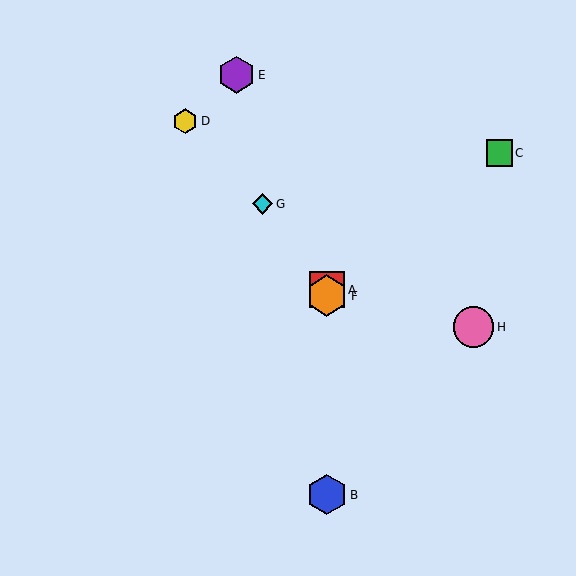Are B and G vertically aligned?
No, B is at x≈327 and G is at x≈263.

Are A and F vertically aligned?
Yes, both are at x≈327.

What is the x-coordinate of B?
Object B is at x≈327.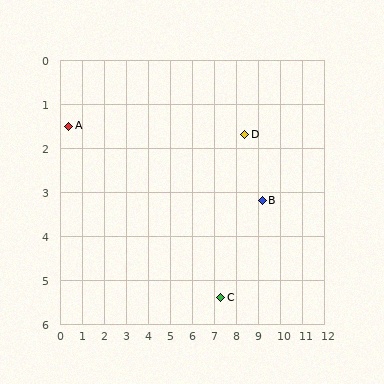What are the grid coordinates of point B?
Point B is at approximately (9.2, 3.2).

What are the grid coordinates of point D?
Point D is at approximately (8.4, 1.7).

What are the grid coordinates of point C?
Point C is at approximately (7.3, 5.4).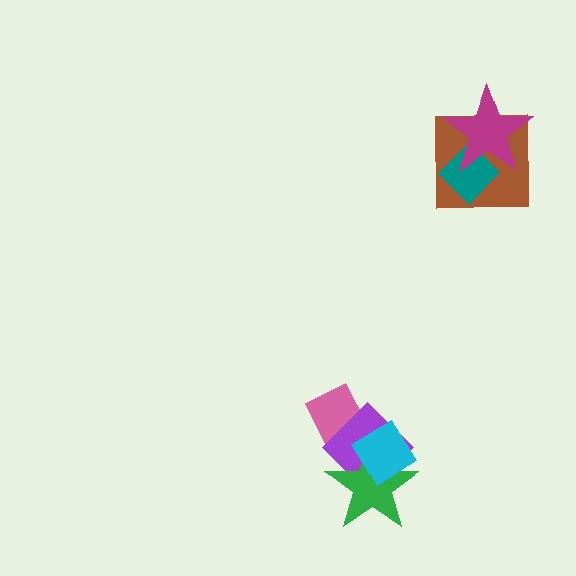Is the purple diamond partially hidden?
Yes, it is partially covered by another shape.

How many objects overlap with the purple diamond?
3 objects overlap with the purple diamond.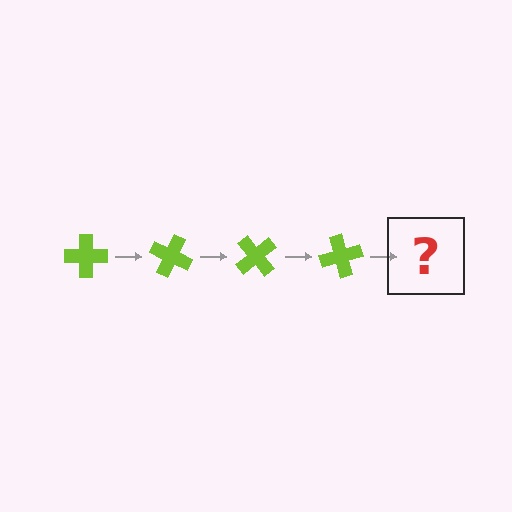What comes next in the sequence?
The next element should be a lime cross rotated 100 degrees.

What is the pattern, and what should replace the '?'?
The pattern is that the cross rotates 25 degrees each step. The '?' should be a lime cross rotated 100 degrees.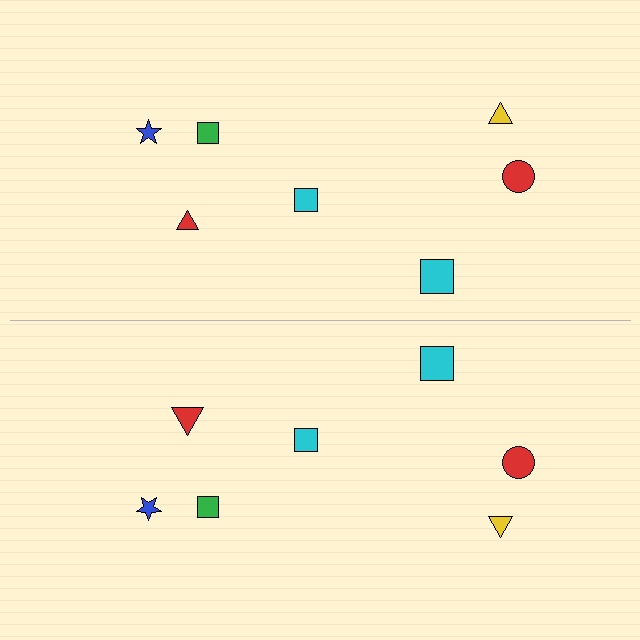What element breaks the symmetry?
The red triangle on the bottom side has a different size than its mirror counterpart.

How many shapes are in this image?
There are 14 shapes in this image.